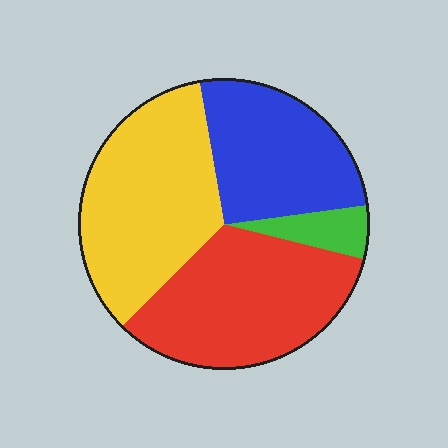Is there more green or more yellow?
Yellow.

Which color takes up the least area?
Green, at roughly 5%.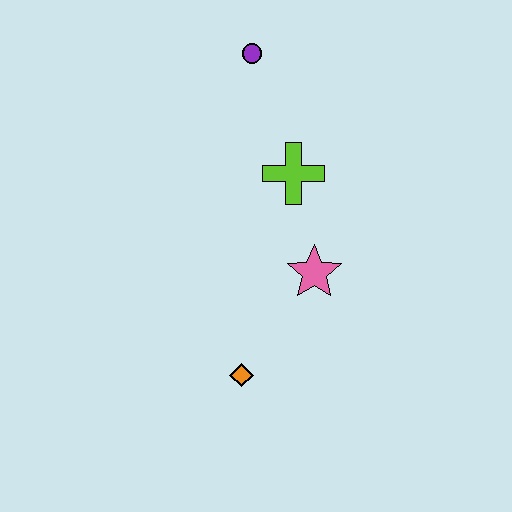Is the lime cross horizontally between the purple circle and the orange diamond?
No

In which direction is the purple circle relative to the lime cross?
The purple circle is above the lime cross.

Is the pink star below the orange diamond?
No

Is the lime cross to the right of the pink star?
No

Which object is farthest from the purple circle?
The orange diamond is farthest from the purple circle.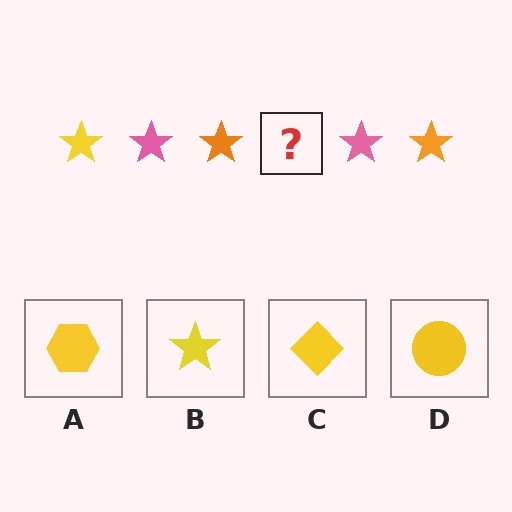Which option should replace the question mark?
Option B.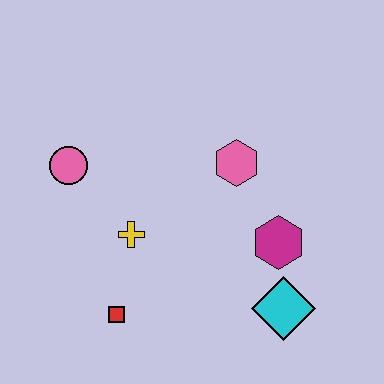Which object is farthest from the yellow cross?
The cyan diamond is farthest from the yellow cross.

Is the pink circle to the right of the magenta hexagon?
No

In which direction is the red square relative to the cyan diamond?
The red square is to the left of the cyan diamond.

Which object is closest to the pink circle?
The yellow cross is closest to the pink circle.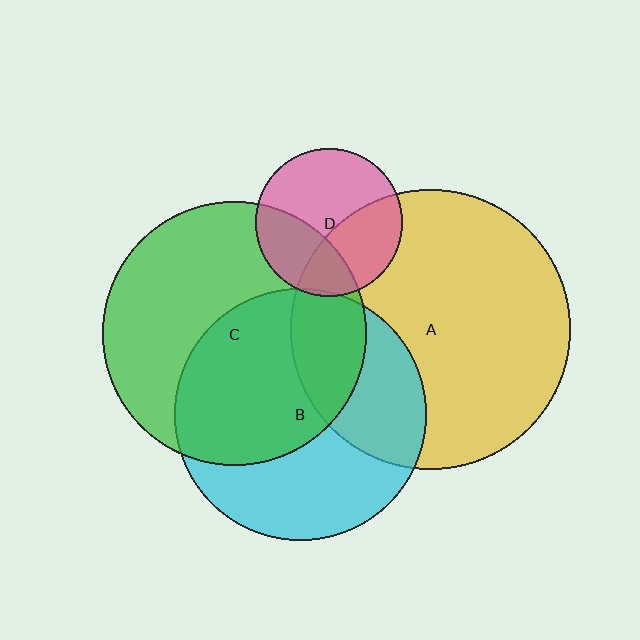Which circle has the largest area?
Circle A (yellow).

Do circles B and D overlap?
Yes.